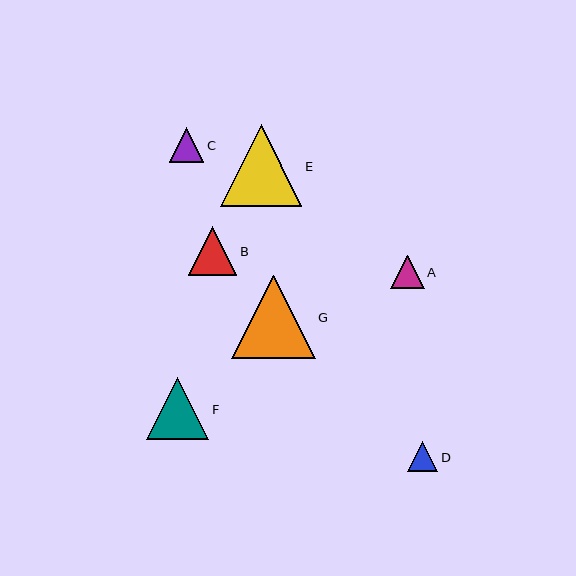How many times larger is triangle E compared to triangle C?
Triangle E is approximately 2.4 times the size of triangle C.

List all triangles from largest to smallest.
From largest to smallest: G, E, F, B, C, A, D.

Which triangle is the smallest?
Triangle D is the smallest with a size of approximately 30 pixels.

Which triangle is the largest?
Triangle G is the largest with a size of approximately 84 pixels.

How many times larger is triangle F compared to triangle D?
Triangle F is approximately 2.1 times the size of triangle D.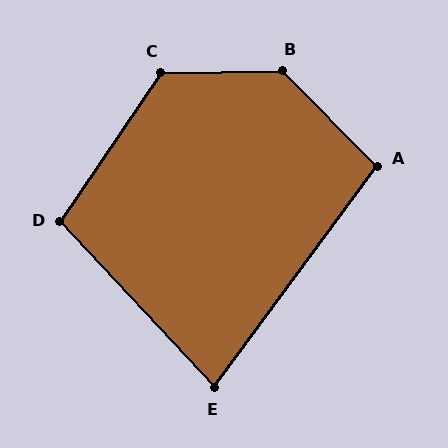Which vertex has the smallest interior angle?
E, at approximately 79 degrees.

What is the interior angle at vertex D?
Approximately 103 degrees (obtuse).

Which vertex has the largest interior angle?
B, at approximately 134 degrees.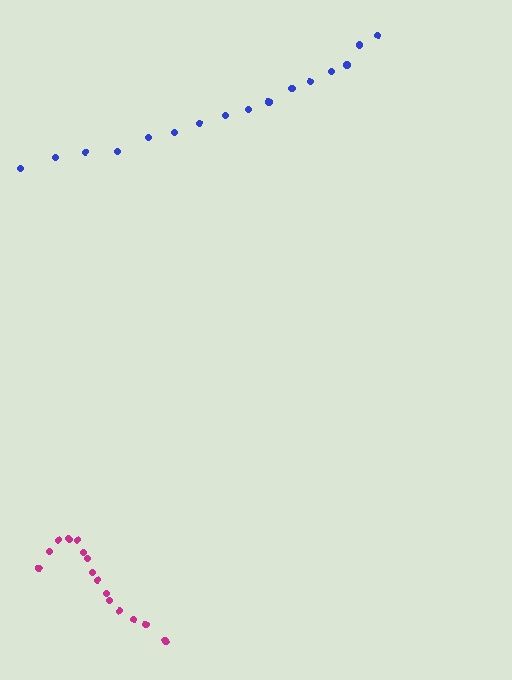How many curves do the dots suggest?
There are 2 distinct paths.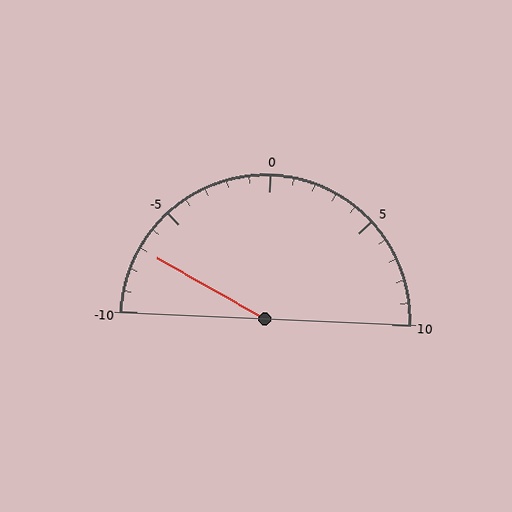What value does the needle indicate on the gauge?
The needle indicates approximately -7.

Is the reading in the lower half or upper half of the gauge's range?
The reading is in the lower half of the range (-10 to 10).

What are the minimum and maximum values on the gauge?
The gauge ranges from -10 to 10.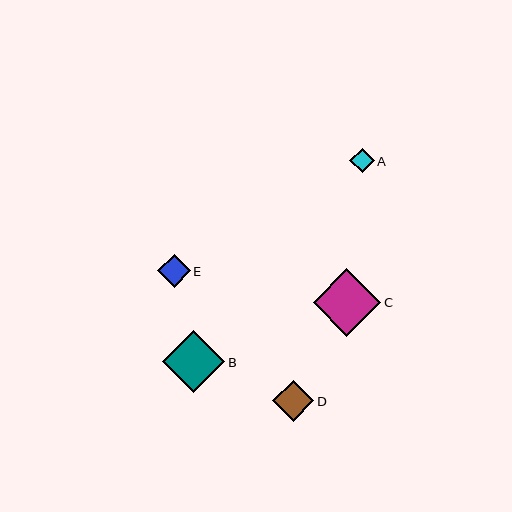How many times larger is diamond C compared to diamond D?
Diamond C is approximately 1.6 times the size of diamond D.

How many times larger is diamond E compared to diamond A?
Diamond E is approximately 1.3 times the size of diamond A.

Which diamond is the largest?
Diamond C is the largest with a size of approximately 68 pixels.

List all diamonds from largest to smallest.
From largest to smallest: C, B, D, E, A.